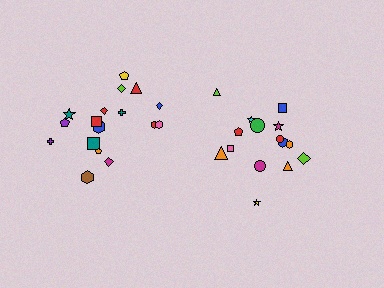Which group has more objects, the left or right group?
The left group.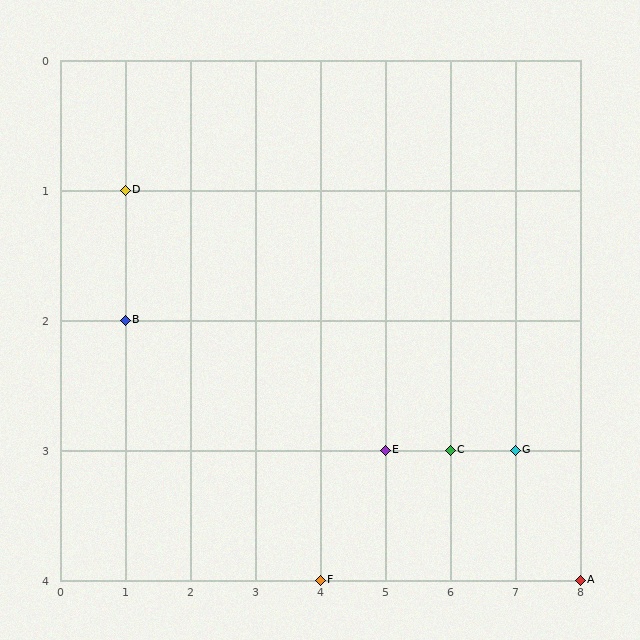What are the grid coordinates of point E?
Point E is at grid coordinates (5, 3).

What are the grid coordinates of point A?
Point A is at grid coordinates (8, 4).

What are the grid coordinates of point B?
Point B is at grid coordinates (1, 2).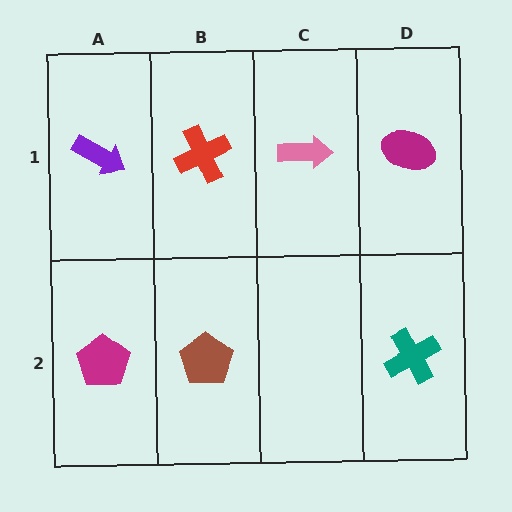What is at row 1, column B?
A red cross.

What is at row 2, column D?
A teal cross.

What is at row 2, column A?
A magenta pentagon.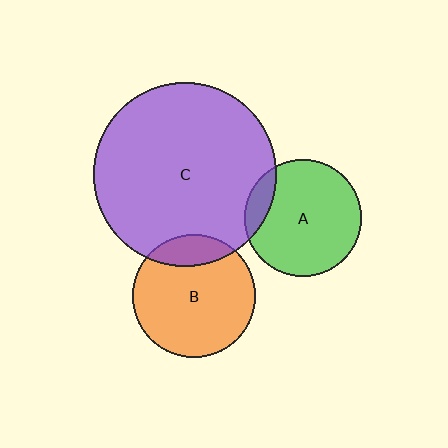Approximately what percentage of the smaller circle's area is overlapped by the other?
Approximately 15%.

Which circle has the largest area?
Circle C (purple).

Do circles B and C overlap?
Yes.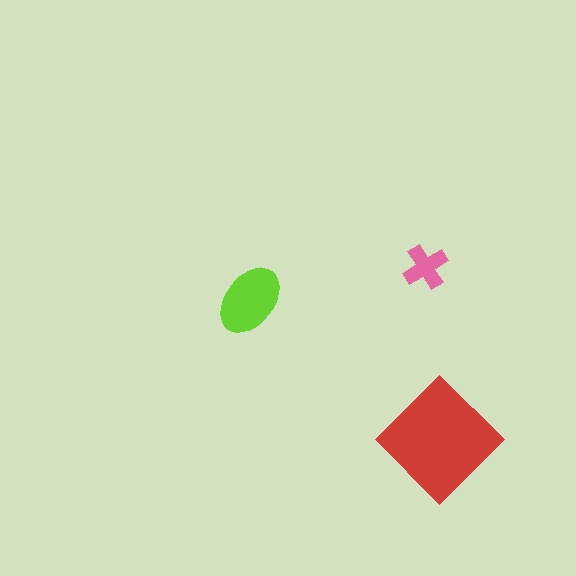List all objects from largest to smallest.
The red diamond, the lime ellipse, the pink cross.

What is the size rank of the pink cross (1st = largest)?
3rd.